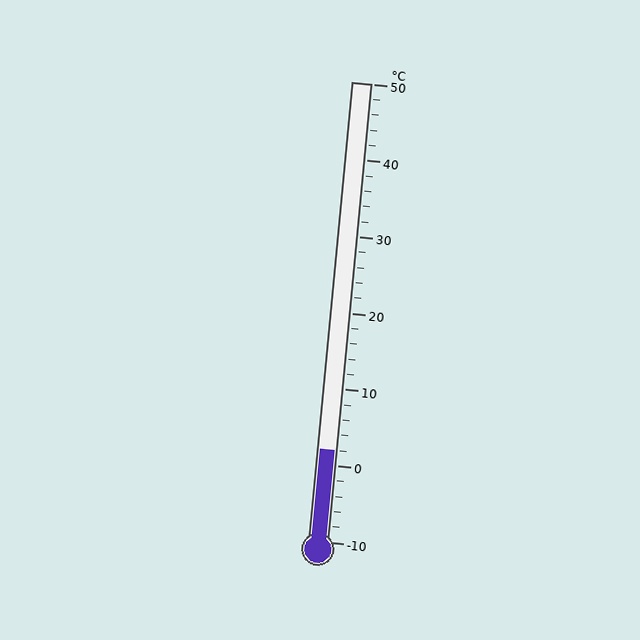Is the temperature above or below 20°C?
The temperature is below 20°C.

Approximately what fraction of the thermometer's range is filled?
The thermometer is filled to approximately 20% of its range.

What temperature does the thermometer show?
The thermometer shows approximately 2°C.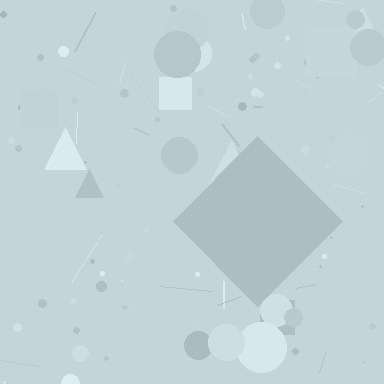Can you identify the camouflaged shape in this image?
The camouflaged shape is a diamond.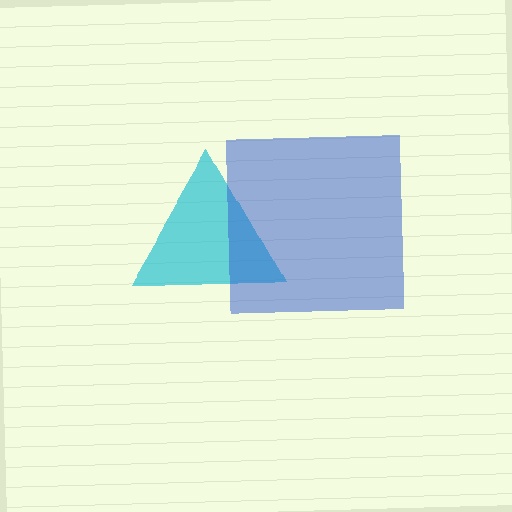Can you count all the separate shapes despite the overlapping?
Yes, there are 2 separate shapes.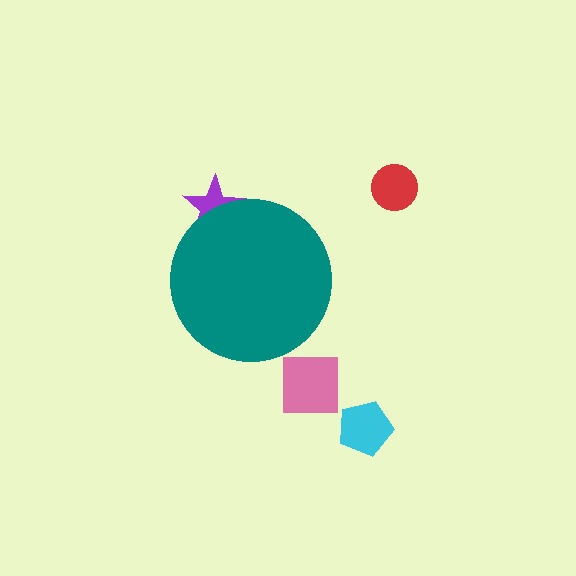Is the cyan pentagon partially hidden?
No, the cyan pentagon is fully visible.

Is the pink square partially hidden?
No, the pink square is fully visible.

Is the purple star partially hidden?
Yes, the purple star is partially hidden behind the teal circle.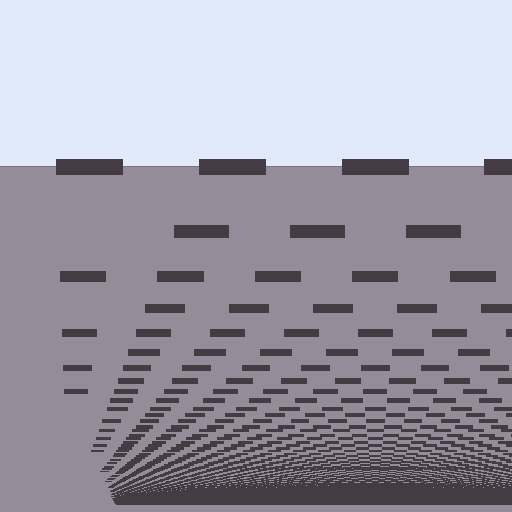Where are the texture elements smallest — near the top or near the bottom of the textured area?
Near the bottom.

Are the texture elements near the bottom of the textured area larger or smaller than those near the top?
Smaller. The gradient is inverted — elements near the bottom are smaller and denser.